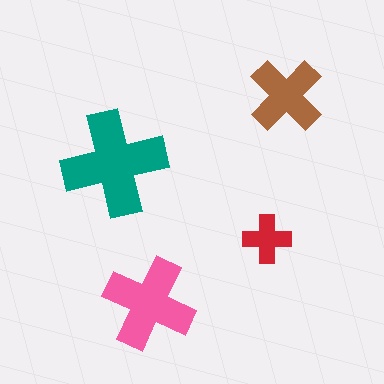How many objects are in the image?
There are 4 objects in the image.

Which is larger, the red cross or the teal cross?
The teal one.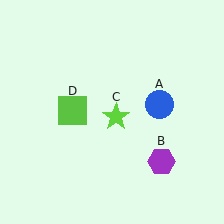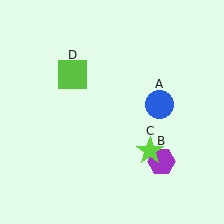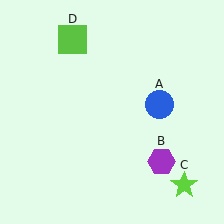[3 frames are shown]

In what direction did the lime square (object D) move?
The lime square (object D) moved up.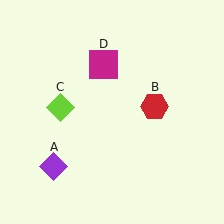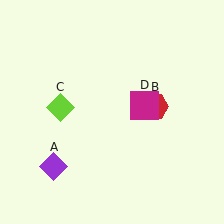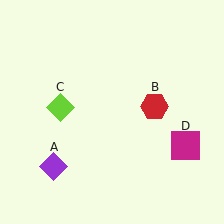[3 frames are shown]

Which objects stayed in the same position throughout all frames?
Purple diamond (object A) and red hexagon (object B) and lime diamond (object C) remained stationary.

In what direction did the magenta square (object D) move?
The magenta square (object D) moved down and to the right.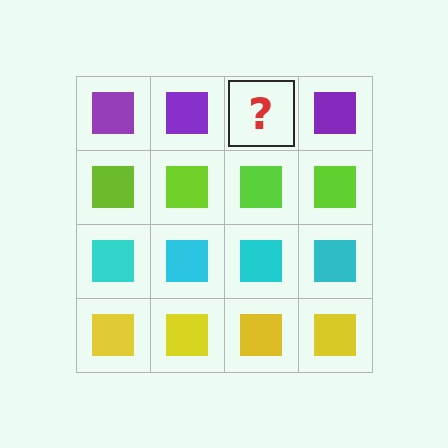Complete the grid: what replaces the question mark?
The question mark should be replaced with a purple square.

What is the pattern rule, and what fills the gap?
The rule is that each row has a consistent color. The gap should be filled with a purple square.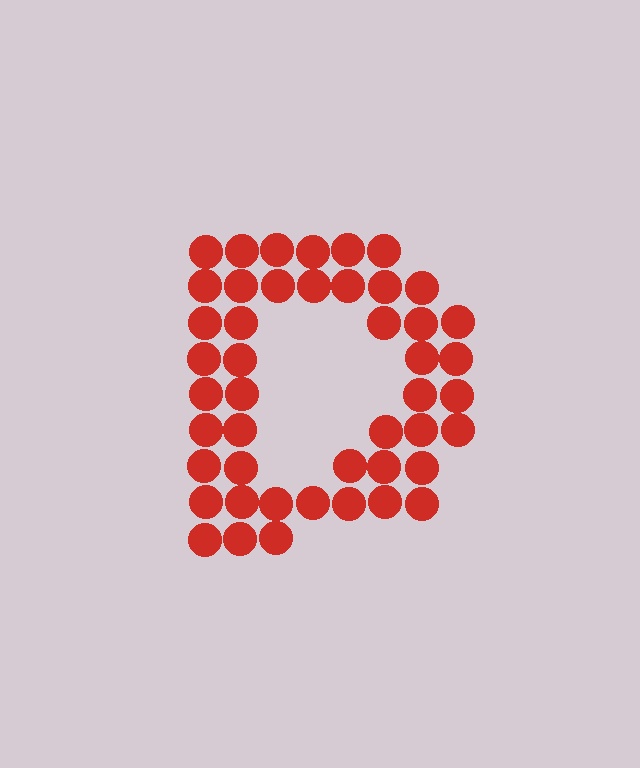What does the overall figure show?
The overall figure shows the letter D.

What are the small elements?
The small elements are circles.